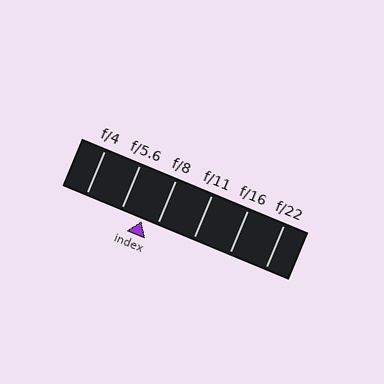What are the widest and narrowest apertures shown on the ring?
The widest aperture shown is f/4 and the narrowest is f/22.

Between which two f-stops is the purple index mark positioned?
The index mark is between f/5.6 and f/8.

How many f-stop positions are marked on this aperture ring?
There are 6 f-stop positions marked.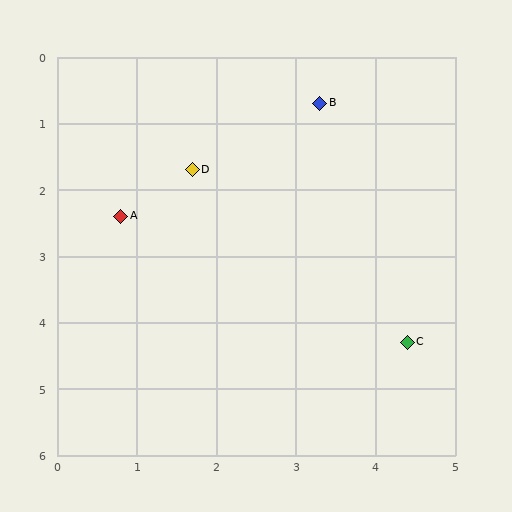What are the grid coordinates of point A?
Point A is at approximately (0.8, 2.4).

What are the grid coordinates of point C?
Point C is at approximately (4.4, 4.3).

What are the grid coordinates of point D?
Point D is at approximately (1.7, 1.7).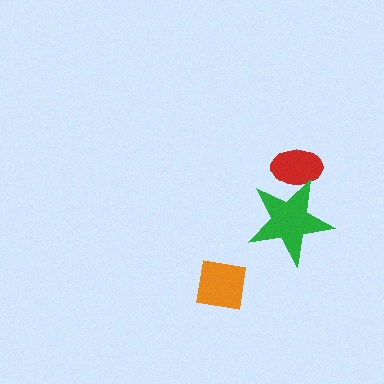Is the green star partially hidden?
No, no other shape covers it.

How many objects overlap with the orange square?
0 objects overlap with the orange square.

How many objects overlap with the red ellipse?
1 object overlaps with the red ellipse.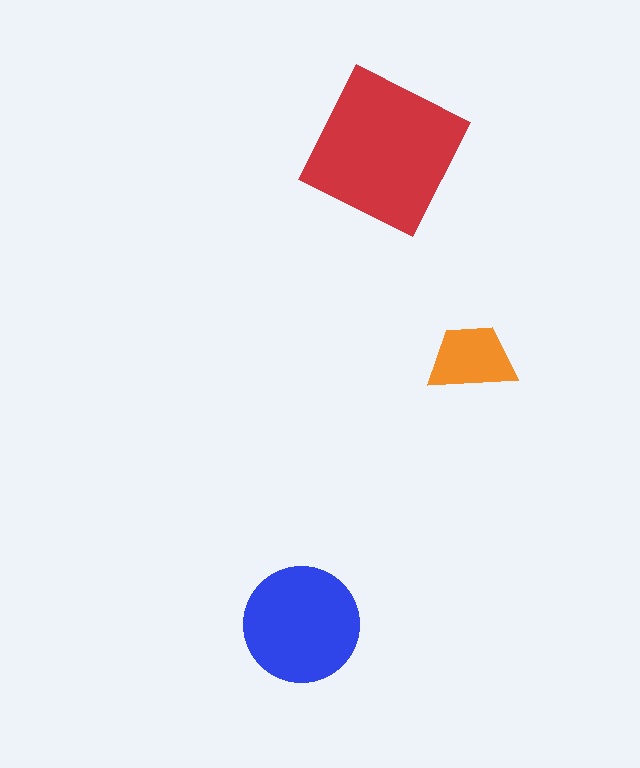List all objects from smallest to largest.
The orange trapezoid, the blue circle, the red square.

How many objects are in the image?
There are 3 objects in the image.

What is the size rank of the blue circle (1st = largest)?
2nd.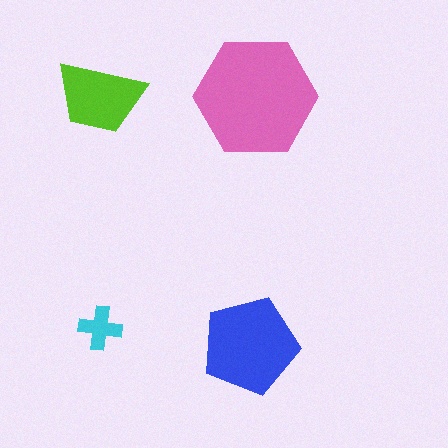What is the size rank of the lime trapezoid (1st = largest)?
3rd.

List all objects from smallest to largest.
The cyan cross, the lime trapezoid, the blue pentagon, the pink hexagon.